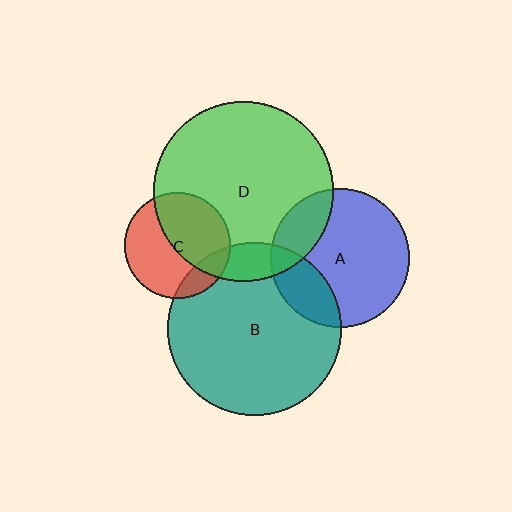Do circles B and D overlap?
Yes.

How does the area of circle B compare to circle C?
Approximately 2.7 times.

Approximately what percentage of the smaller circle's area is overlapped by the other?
Approximately 10%.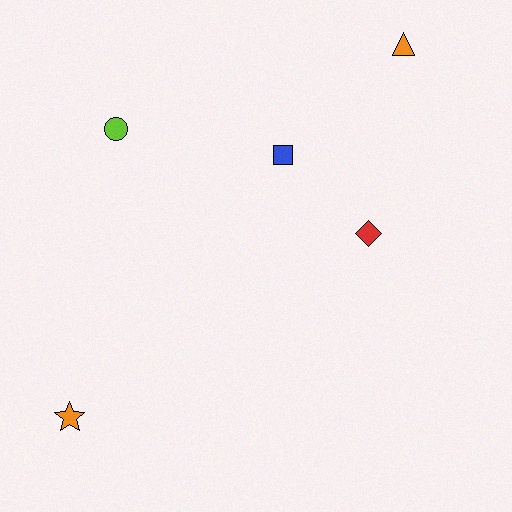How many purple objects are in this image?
There are no purple objects.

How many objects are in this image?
There are 5 objects.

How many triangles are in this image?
There is 1 triangle.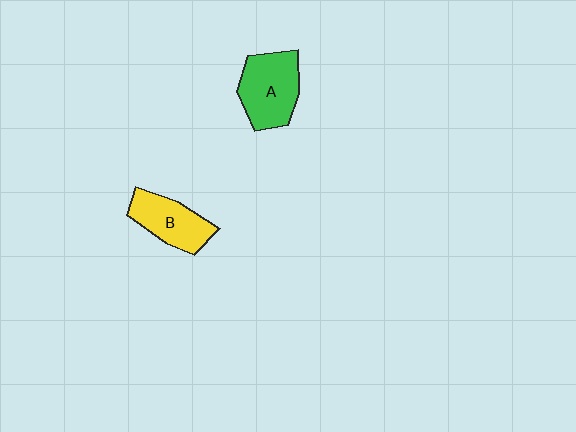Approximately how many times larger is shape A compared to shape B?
Approximately 1.2 times.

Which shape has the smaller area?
Shape B (yellow).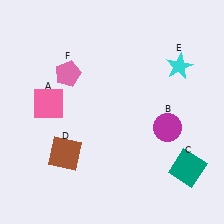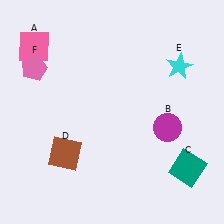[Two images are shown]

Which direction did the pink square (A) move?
The pink square (A) moved up.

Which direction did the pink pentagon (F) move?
The pink pentagon (F) moved left.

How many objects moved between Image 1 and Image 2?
2 objects moved between the two images.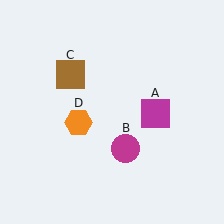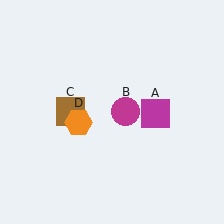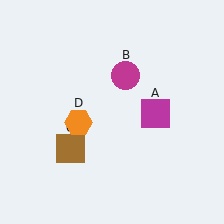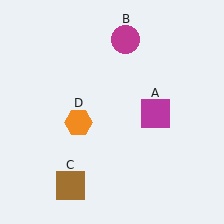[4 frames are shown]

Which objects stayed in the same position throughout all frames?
Magenta square (object A) and orange hexagon (object D) remained stationary.